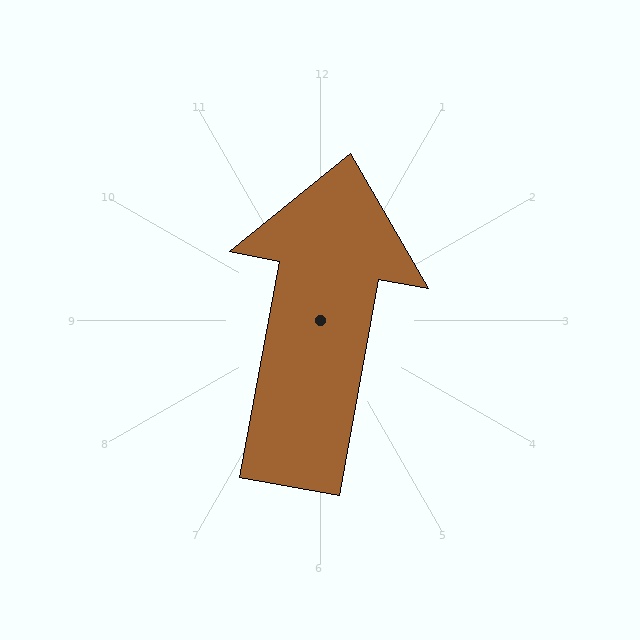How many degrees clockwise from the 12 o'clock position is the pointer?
Approximately 10 degrees.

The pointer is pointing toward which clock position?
Roughly 12 o'clock.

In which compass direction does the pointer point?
North.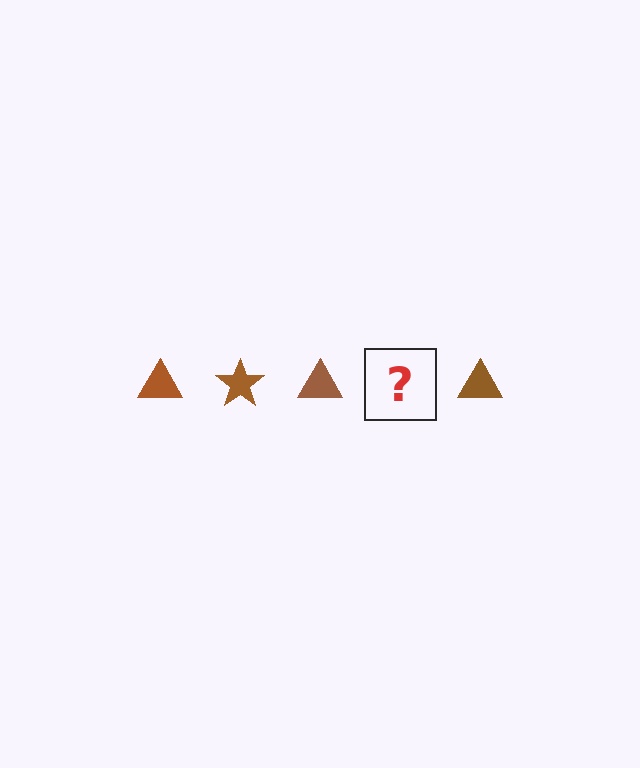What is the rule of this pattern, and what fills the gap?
The rule is that the pattern cycles through triangle, star shapes in brown. The gap should be filled with a brown star.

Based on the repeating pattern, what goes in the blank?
The blank should be a brown star.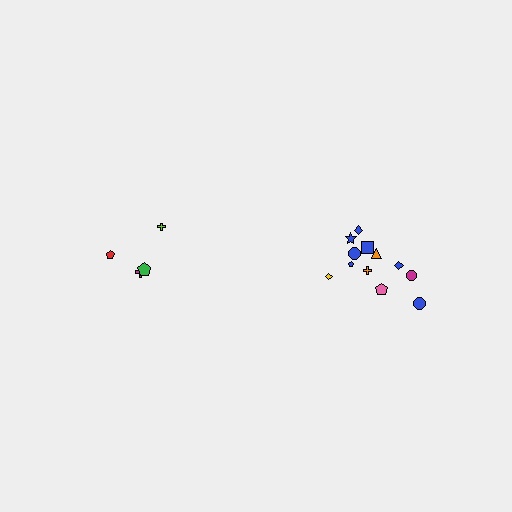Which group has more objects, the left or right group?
The right group.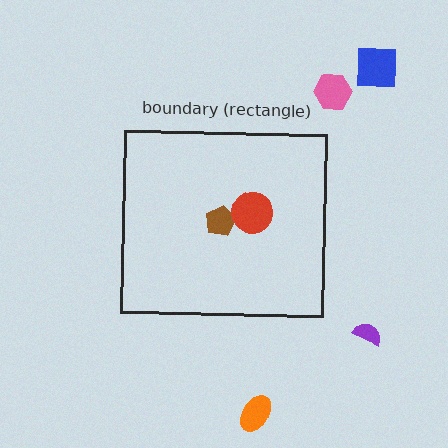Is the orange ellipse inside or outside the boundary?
Outside.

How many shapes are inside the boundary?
2 inside, 4 outside.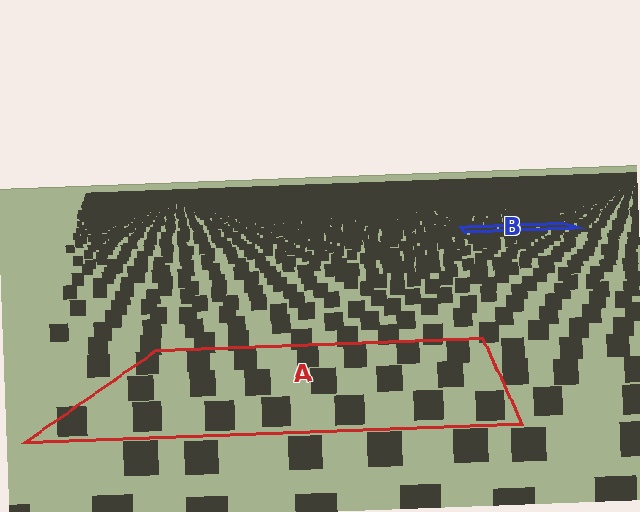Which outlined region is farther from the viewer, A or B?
Region B is farther from the viewer — the texture elements inside it appear smaller and more densely packed.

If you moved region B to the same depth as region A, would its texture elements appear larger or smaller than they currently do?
They would appear larger. At a closer depth, the same texture elements are projected at a bigger on-screen size.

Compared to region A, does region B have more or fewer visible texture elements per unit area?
Region B has more texture elements per unit area — they are packed more densely because it is farther away.